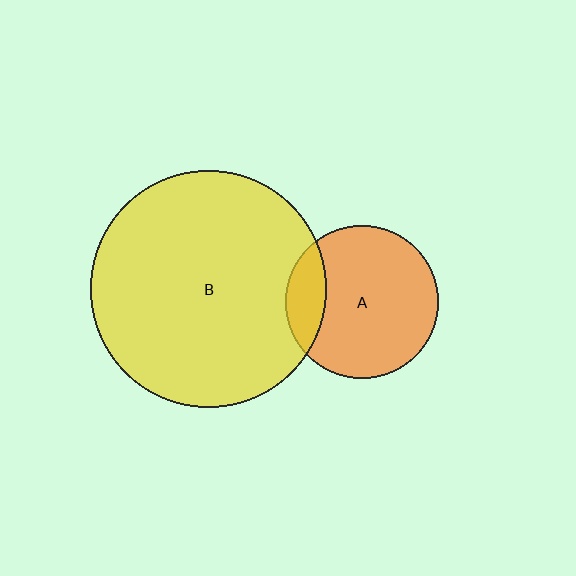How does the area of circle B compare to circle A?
Approximately 2.4 times.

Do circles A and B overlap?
Yes.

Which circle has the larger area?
Circle B (yellow).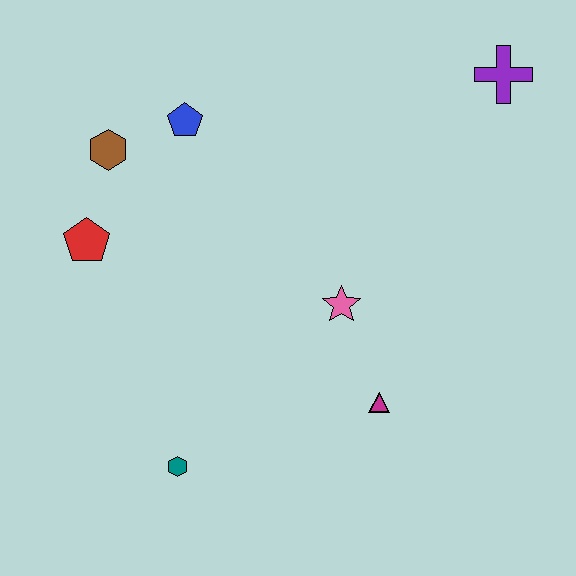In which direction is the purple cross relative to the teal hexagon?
The purple cross is above the teal hexagon.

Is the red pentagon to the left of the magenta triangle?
Yes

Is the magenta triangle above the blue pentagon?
No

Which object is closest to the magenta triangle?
The pink star is closest to the magenta triangle.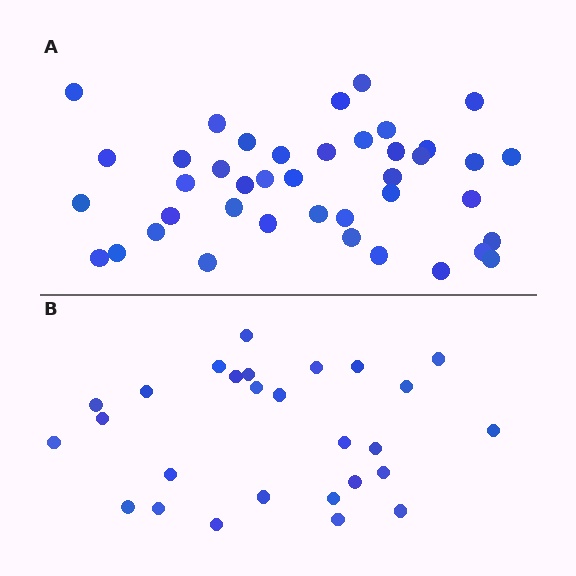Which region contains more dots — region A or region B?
Region A (the top region) has more dots.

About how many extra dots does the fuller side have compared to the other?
Region A has approximately 15 more dots than region B.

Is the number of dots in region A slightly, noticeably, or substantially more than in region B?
Region A has substantially more. The ratio is roughly 1.5 to 1.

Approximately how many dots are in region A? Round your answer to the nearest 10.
About 40 dots. (The exact count is 41, which rounds to 40.)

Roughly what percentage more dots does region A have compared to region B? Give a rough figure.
About 50% more.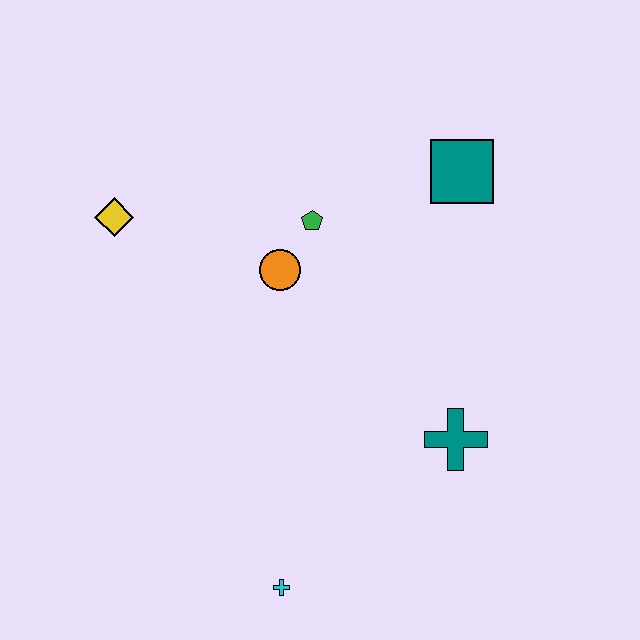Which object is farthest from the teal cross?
The yellow diamond is farthest from the teal cross.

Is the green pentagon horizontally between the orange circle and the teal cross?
Yes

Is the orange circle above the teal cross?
Yes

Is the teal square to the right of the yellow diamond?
Yes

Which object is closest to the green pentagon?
The orange circle is closest to the green pentagon.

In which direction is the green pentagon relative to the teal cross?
The green pentagon is above the teal cross.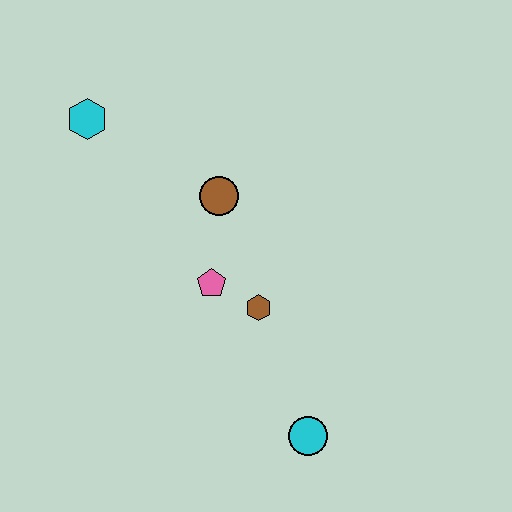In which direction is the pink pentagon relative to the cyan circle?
The pink pentagon is above the cyan circle.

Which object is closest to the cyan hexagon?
The brown circle is closest to the cyan hexagon.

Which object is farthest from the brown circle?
The cyan circle is farthest from the brown circle.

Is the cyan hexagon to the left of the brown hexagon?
Yes